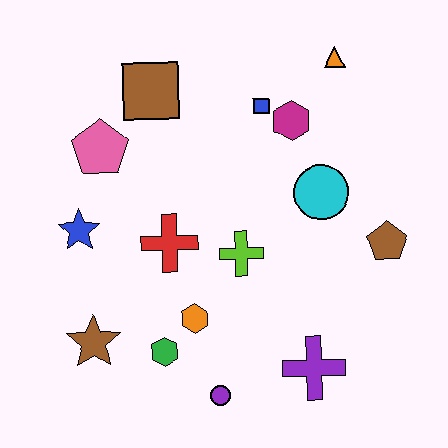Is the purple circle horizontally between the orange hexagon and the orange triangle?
Yes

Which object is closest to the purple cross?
The purple circle is closest to the purple cross.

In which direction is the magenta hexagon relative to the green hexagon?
The magenta hexagon is above the green hexagon.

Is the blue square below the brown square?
Yes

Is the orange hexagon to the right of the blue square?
No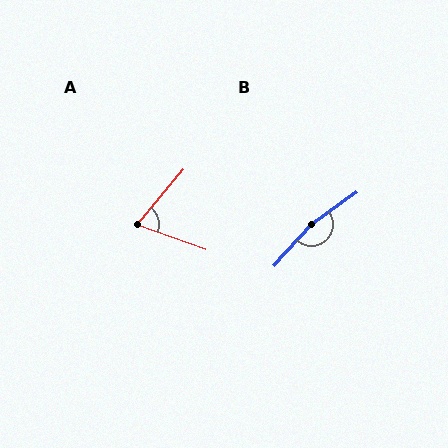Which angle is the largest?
B, at approximately 168 degrees.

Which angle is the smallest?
A, at approximately 69 degrees.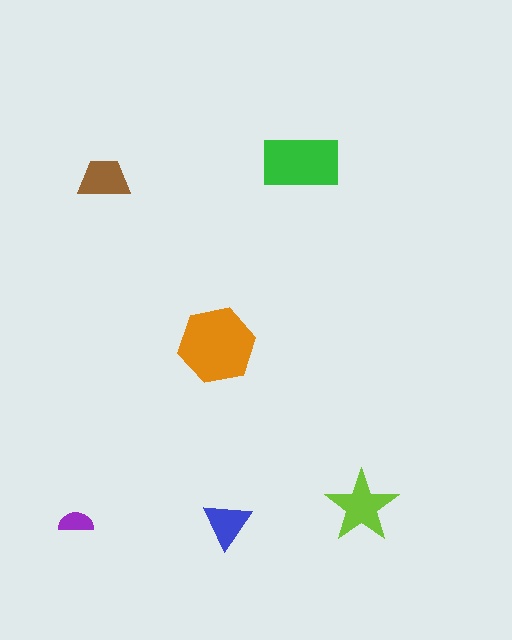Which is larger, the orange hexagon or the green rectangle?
The orange hexagon.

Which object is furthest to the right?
The lime star is rightmost.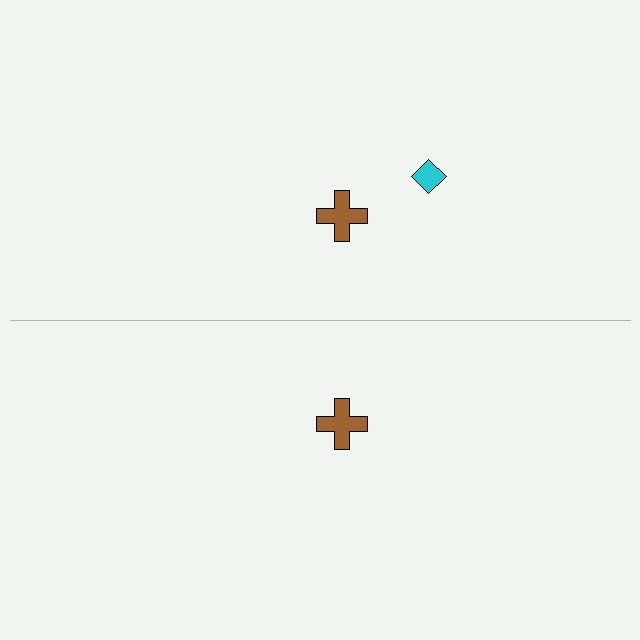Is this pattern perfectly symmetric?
No, the pattern is not perfectly symmetric. A cyan diamond is missing from the bottom side.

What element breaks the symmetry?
A cyan diamond is missing from the bottom side.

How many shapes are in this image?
There are 3 shapes in this image.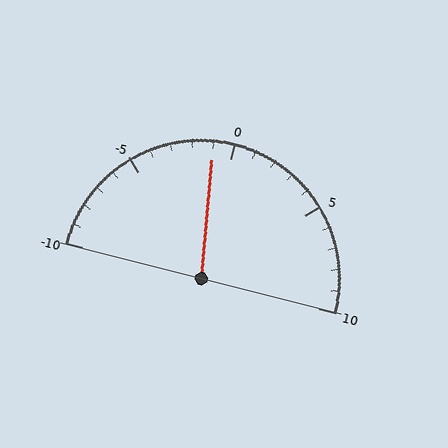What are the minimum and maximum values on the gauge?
The gauge ranges from -10 to 10.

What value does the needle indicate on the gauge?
The needle indicates approximately -1.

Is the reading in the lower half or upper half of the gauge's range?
The reading is in the lower half of the range (-10 to 10).